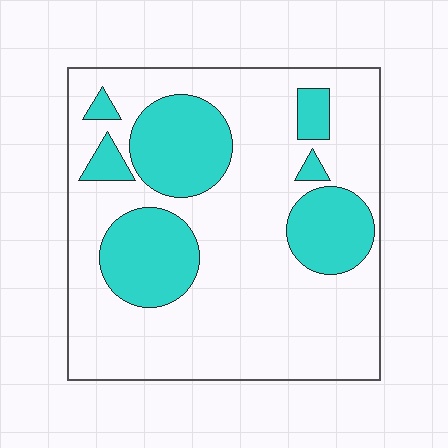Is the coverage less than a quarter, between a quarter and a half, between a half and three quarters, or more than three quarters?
Between a quarter and a half.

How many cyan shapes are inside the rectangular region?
7.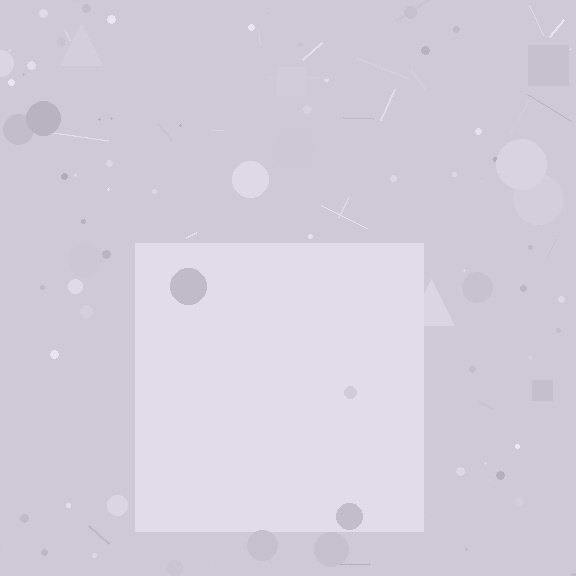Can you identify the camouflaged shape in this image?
The camouflaged shape is a square.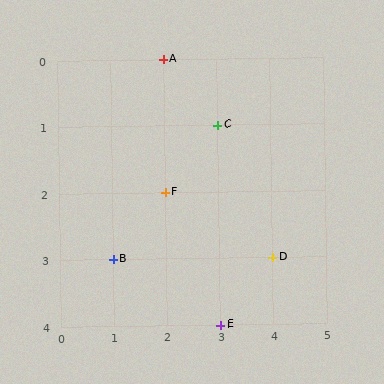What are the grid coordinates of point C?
Point C is at grid coordinates (3, 1).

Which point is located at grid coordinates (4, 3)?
Point D is at (4, 3).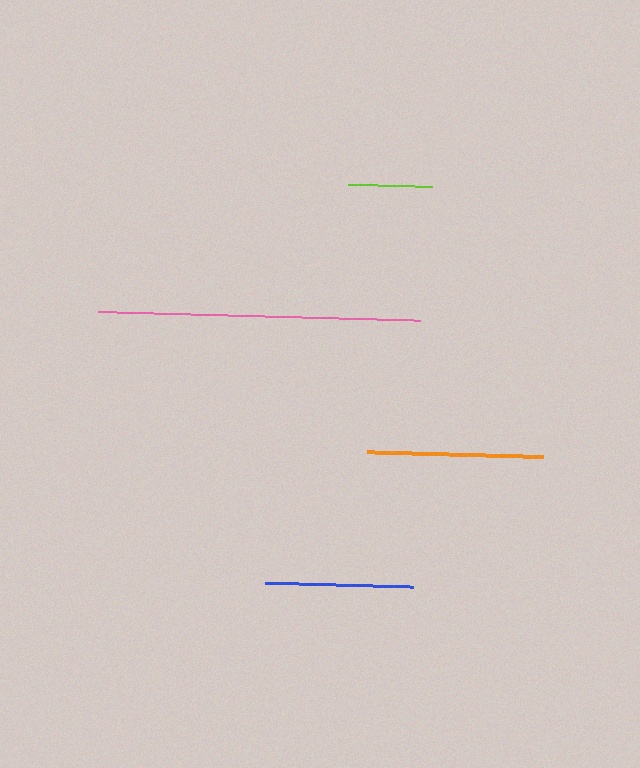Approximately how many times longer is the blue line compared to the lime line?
The blue line is approximately 1.8 times the length of the lime line.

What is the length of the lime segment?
The lime segment is approximately 84 pixels long.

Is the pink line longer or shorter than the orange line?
The pink line is longer than the orange line.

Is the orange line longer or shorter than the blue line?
The orange line is longer than the blue line.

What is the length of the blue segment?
The blue segment is approximately 147 pixels long.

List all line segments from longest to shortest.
From longest to shortest: pink, orange, blue, lime.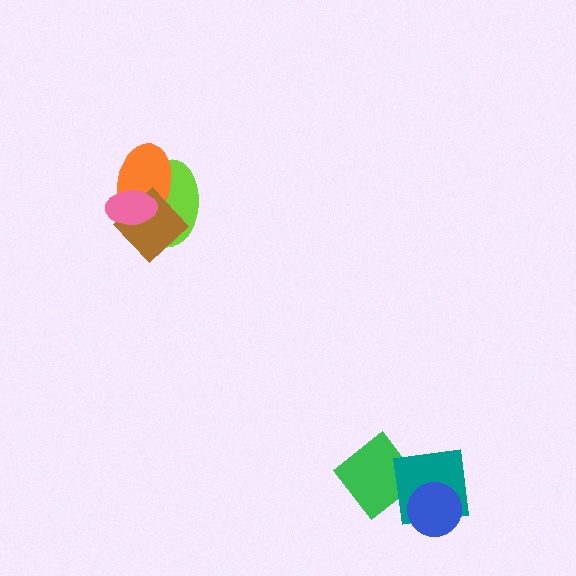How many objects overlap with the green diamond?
1 object overlaps with the green diamond.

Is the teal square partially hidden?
Yes, it is partially covered by another shape.